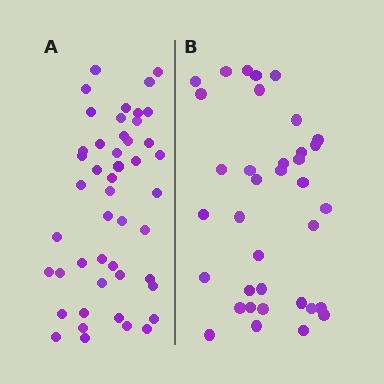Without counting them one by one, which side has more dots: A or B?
Region A (the left region) has more dots.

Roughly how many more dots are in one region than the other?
Region A has roughly 12 or so more dots than region B.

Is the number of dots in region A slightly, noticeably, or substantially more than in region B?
Region A has noticeably more, but not dramatically so. The ratio is roughly 1.3 to 1.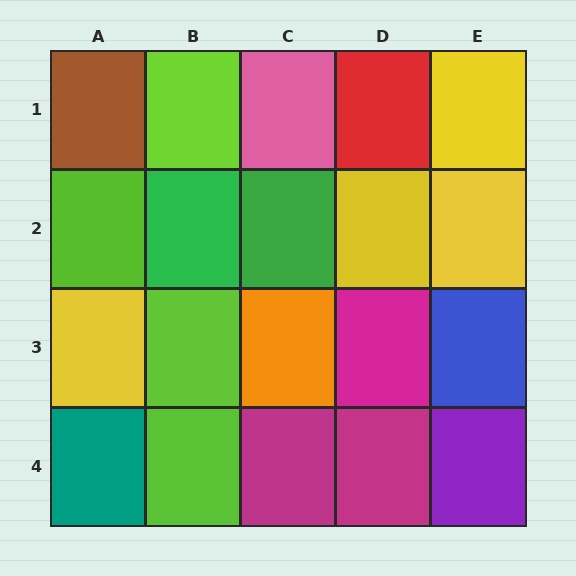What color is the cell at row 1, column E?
Yellow.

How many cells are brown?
1 cell is brown.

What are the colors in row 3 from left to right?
Yellow, lime, orange, magenta, blue.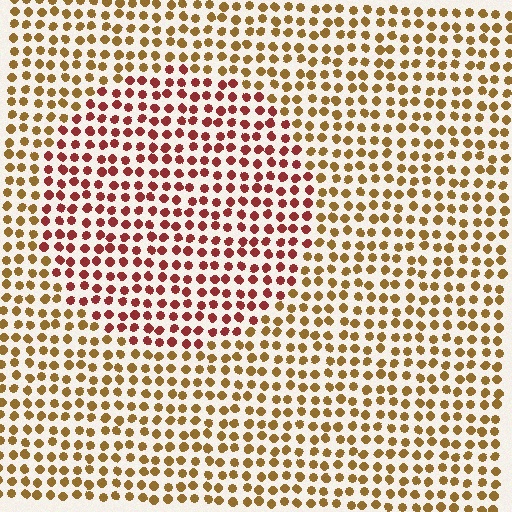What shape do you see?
I see a circle.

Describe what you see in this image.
The image is filled with small brown elements in a uniform arrangement. A circle-shaped region is visible where the elements are tinted to a slightly different hue, forming a subtle color boundary.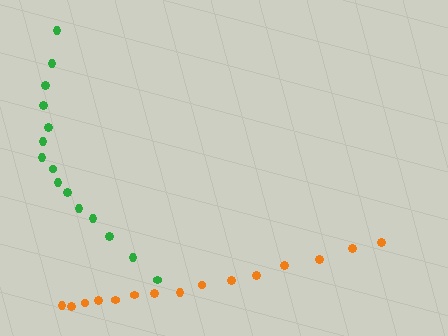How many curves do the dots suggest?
There are 2 distinct paths.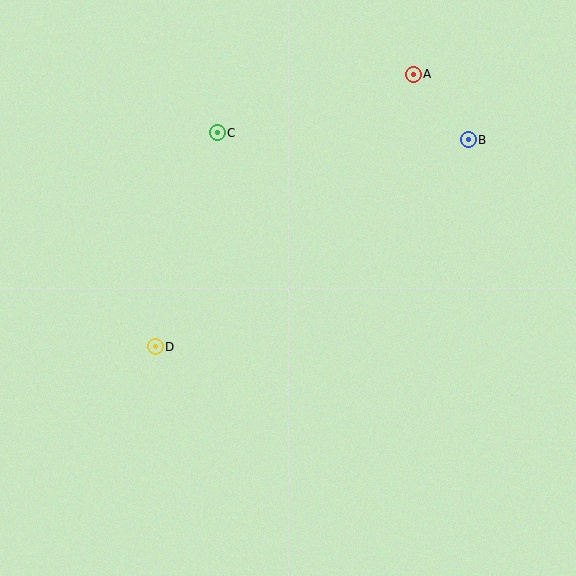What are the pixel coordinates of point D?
Point D is at (155, 347).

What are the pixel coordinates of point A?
Point A is at (413, 74).